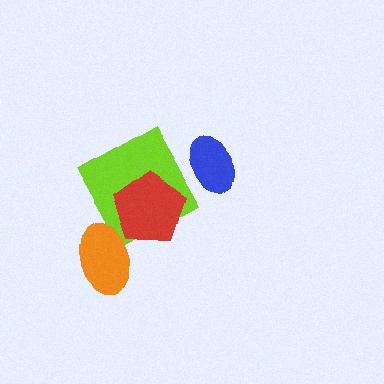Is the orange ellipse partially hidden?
No, no other shape covers it.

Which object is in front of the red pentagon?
The orange ellipse is in front of the red pentagon.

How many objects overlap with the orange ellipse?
1 object overlaps with the orange ellipse.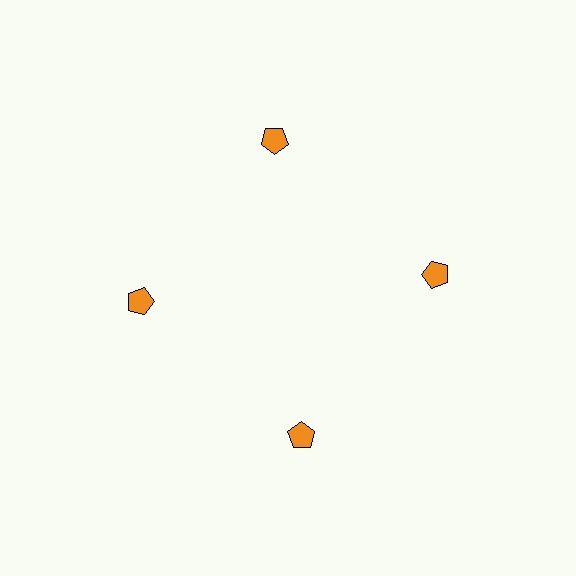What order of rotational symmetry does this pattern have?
This pattern has 4-fold rotational symmetry.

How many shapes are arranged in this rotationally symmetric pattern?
There are 4 shapes, arranged in 4 groups of 1.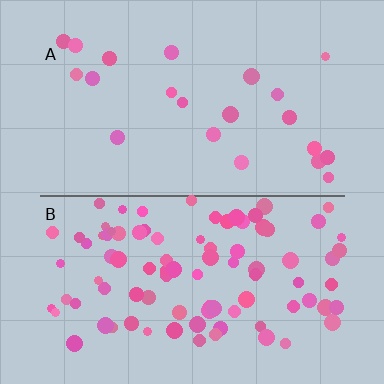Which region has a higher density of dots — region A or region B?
B (the bottom).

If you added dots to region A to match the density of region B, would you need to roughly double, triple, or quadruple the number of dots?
Approximately quadruple.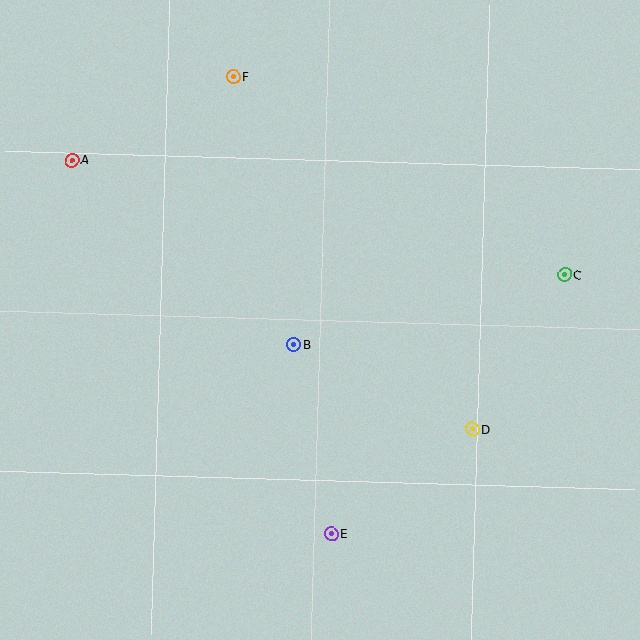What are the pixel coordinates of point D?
Point D is at (472, 429).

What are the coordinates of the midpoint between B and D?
The midpoint between B and D is at (383, 387).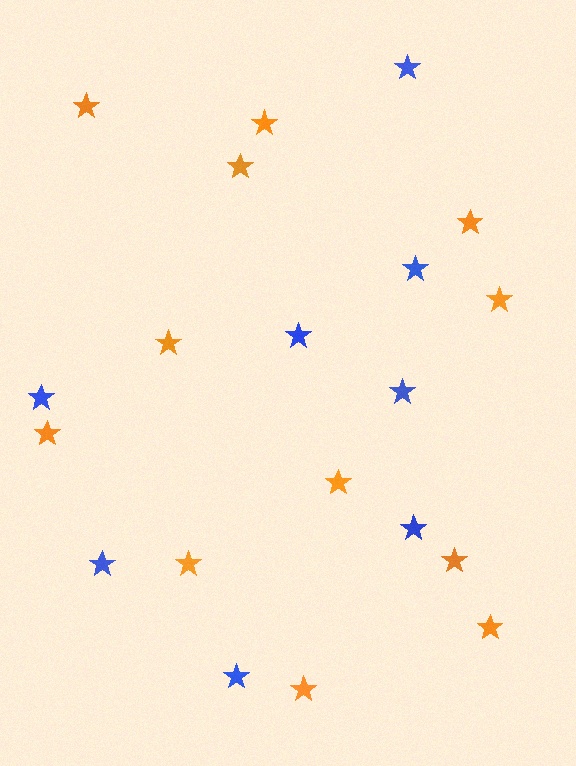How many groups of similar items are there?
There are 2 groups: one group of blue stars (8) and one group of orange stars (12).